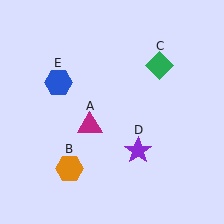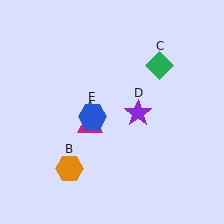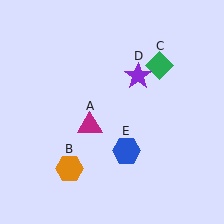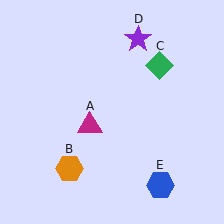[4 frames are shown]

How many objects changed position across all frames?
2 objects changed position: purple star (object D), blue hexagon (object E).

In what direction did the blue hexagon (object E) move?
The blue hexagon (object E) moved down and to the right.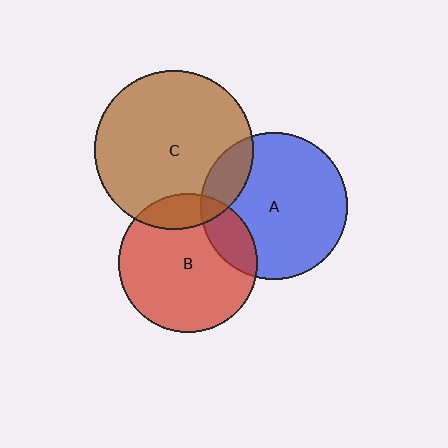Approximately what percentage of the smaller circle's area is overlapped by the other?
Approximately 15%.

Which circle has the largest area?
Circle C (brown).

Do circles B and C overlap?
Yes.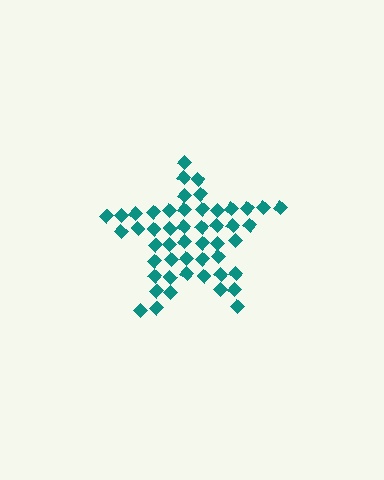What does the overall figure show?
The overall figure shows a star.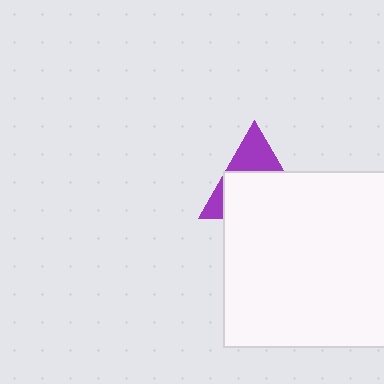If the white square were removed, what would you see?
You would see the complete purple triangle.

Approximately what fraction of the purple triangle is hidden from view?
Roughly 63% of the purple triangle is hidden behind the white square.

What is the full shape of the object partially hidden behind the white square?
The partially hidden object is a purple triangle.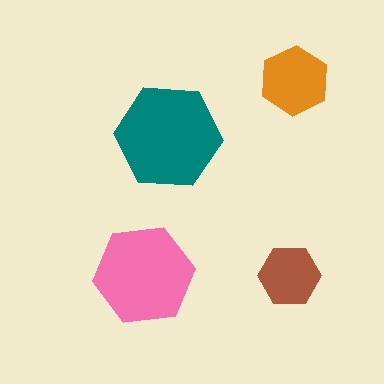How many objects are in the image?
There are 4 objects in the image.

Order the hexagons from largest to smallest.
the teal one, the pink one, the orange one, the brown one.